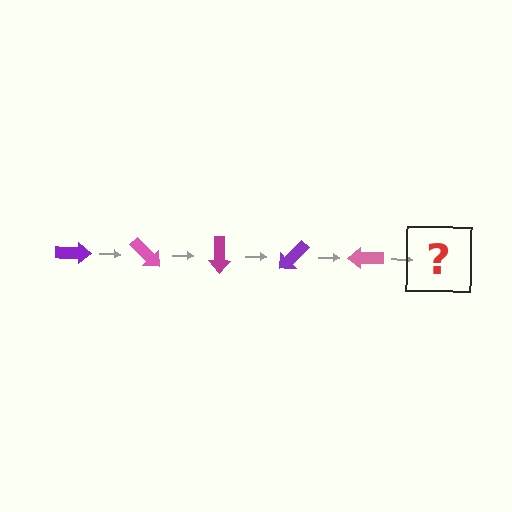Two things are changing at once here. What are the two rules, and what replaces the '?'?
The two rules are that it rotates 45 degrees each step and the color cycles through purple, pink, and magenta. The '?' should be a magenta arrow, rotated 225 degrees from the start.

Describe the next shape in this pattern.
It should be a magenta arrow, rotated 225 degrees from the start.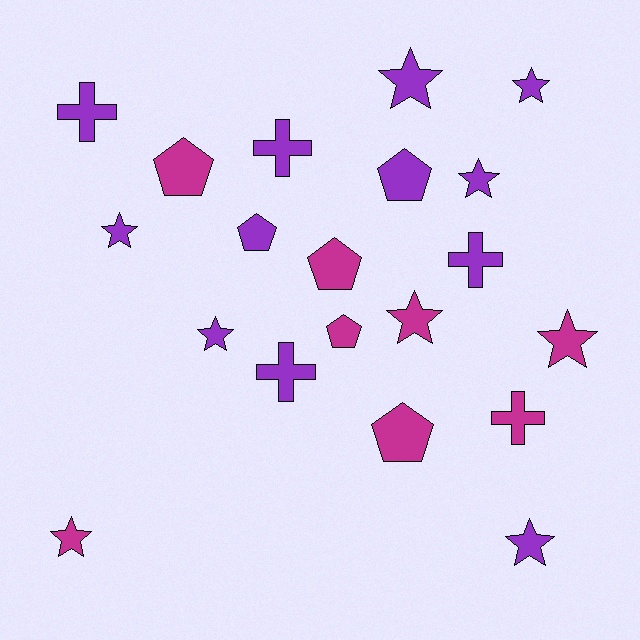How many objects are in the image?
There are 20 objects.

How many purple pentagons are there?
There are 2 purple pentagons.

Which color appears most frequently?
Purple, with 12 objects.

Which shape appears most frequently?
Star, with 9 objects.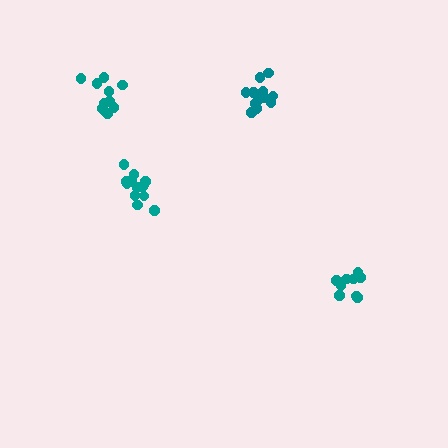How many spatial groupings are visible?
There are 4 spatial groupings.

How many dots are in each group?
Group 1: 13 dots, Group 2: 9 dots, Group 3: 12 dots, Group 4: 14 dots (48 total).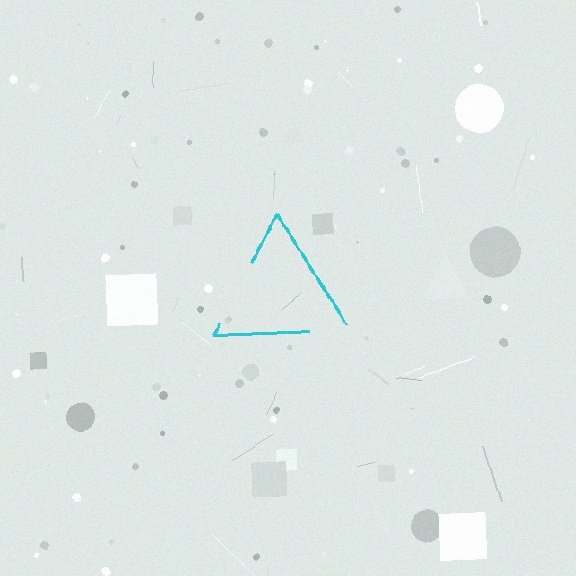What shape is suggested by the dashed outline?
The dashed outline suggests a triangle.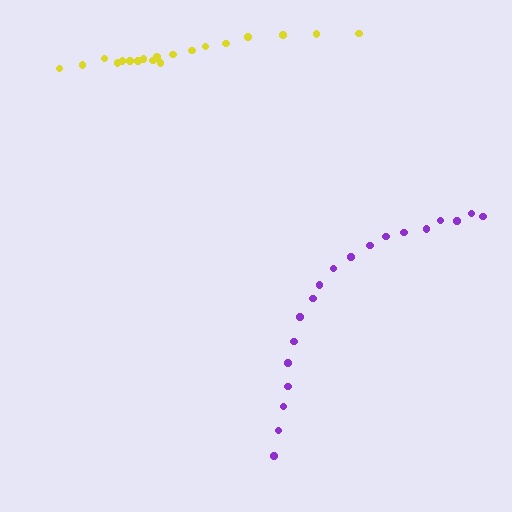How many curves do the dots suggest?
There are 2 distinct paths.